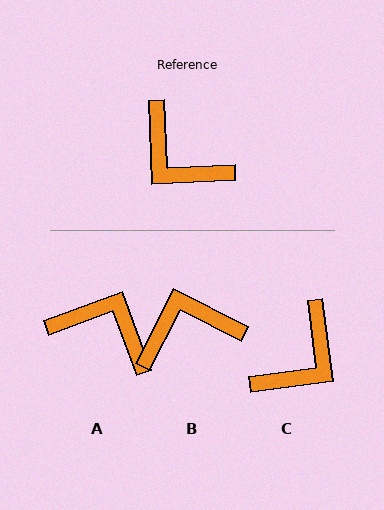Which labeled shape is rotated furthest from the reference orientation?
A, about 163 degrees away.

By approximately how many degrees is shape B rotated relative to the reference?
Approximately 120 degrees clockwise.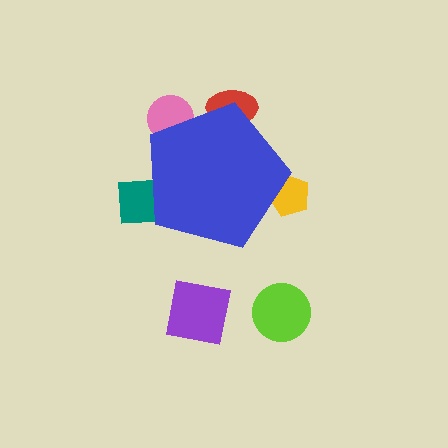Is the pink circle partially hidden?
Yes, the pink circle is partially hidden behind the blue pentagon.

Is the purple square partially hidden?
No, the purple square is fully visible.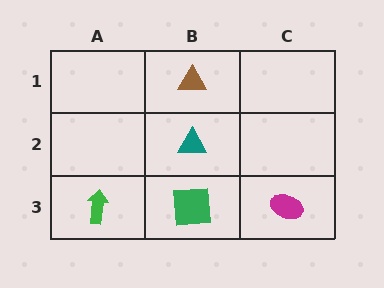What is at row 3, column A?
A green arrow.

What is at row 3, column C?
A magenta ellipse.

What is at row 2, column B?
A teal triangle.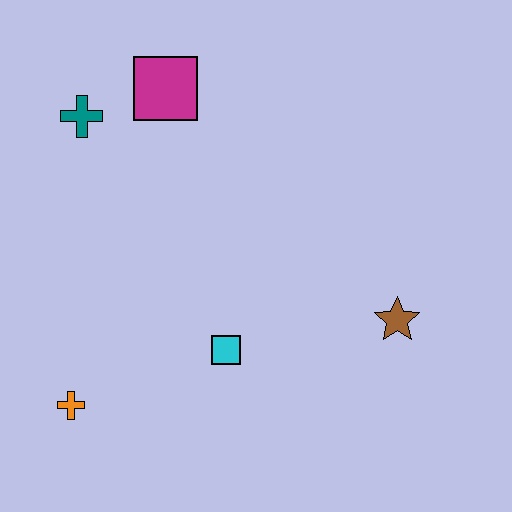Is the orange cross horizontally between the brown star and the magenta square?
No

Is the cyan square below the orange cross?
No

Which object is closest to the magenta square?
The teal cross is closest to the magenta square.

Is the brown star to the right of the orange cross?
Yes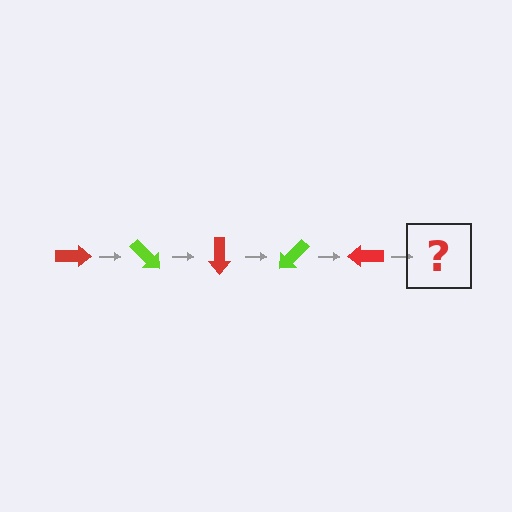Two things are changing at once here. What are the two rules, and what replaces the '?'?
The two rules are that it rotates 45 degrees each step and the color cycles through red and lime. The '?' should be a lime arrow, rotated 225 degrees from the start.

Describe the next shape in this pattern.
It should be a lime arrow, rotated 225 degrees from the start.